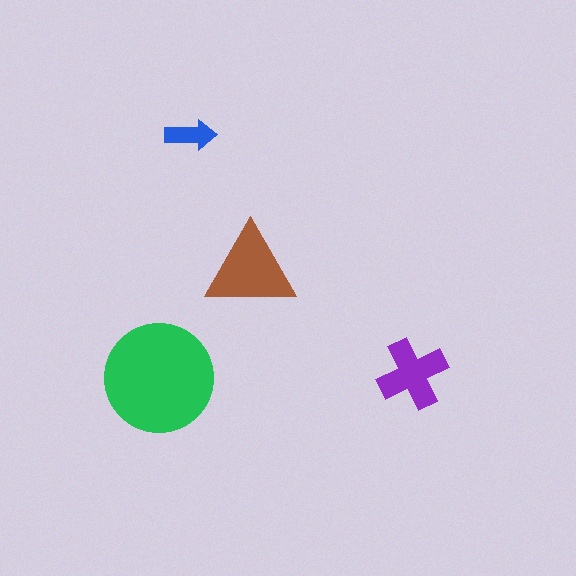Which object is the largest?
The green circle.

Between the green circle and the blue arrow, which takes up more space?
The green circle.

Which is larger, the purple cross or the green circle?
The green circle.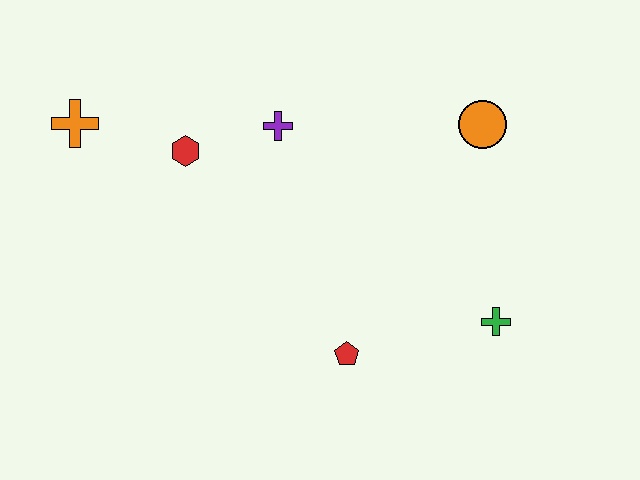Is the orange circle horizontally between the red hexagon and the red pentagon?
No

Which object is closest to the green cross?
The red pentagon is closest to the green cross.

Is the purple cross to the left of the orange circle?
Yes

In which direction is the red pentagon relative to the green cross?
The red pentagon is to the left of the green cross.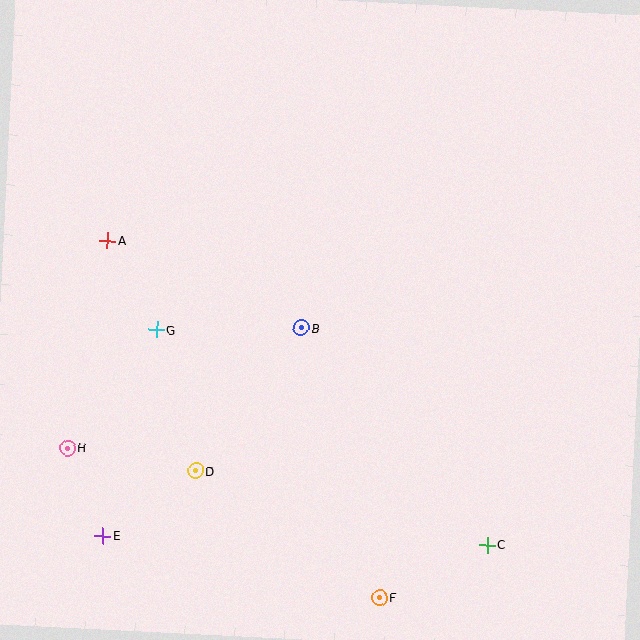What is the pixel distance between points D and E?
The distance between D and E is 113 pixels.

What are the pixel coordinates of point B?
Point B is at (302, 328).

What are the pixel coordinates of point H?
Point H is at (67, 448).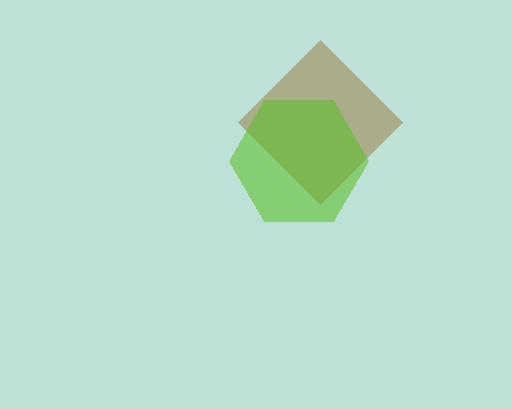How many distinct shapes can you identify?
There are 2 distinct shapes: a brown diamond, a lime hexagon.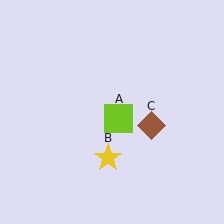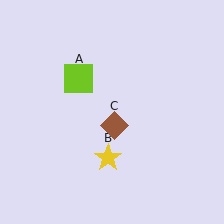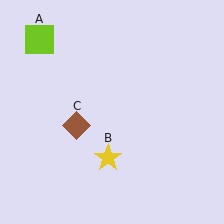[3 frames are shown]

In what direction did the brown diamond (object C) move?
The brown diamond (object C) moved left.